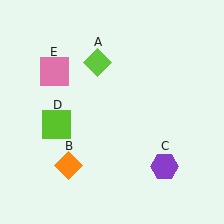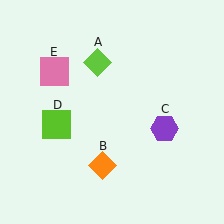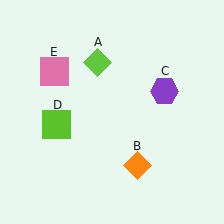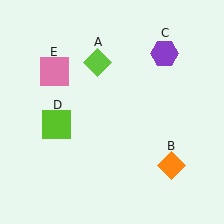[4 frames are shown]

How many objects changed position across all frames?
2 objects changed position: orange diamond (object B), purple hexagon (object C).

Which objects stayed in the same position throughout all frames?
Lime diamond (object A) and lime square (object D) and pink square (object E) remained stationary.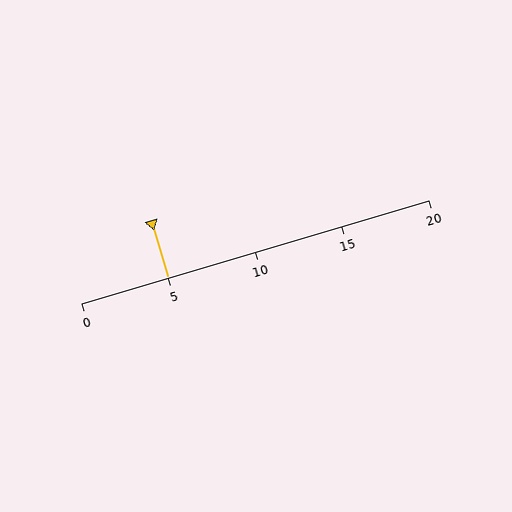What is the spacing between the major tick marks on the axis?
The major ticks are spaced 5 apart.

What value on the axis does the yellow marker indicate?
The marker indicates approximately 5.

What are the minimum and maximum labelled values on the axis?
The axis runs from 0 to 20.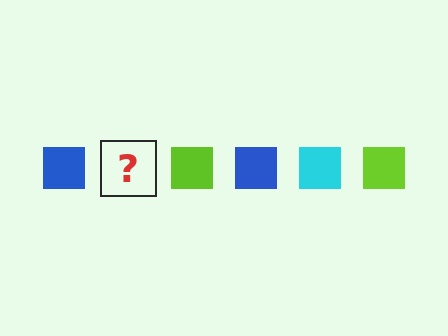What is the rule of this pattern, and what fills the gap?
The rule is that the pattern cycles through blue, cyan, lime squares. The gap should be filled with a cyan square.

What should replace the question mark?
The question mark should be replaced with a cyan square.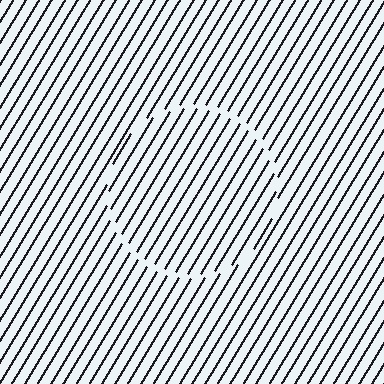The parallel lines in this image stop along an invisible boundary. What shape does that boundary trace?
An illusory circle. The interior of the shape contains the same grating, shifted by half a period — the contour is defined by the phase discontinuity where line-ends from the inner and outer gratings abut.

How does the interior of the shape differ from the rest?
The interior of the shape contains the same grating, shifted by half a period — the contour is defined by the phase discontinuity where line-ends from the inner and outer gratings abut.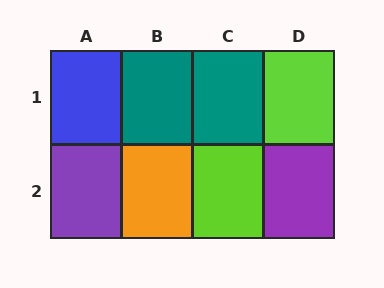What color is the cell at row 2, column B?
Orange.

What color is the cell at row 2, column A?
Purple.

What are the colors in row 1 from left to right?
Blue, teal, teal, lime.